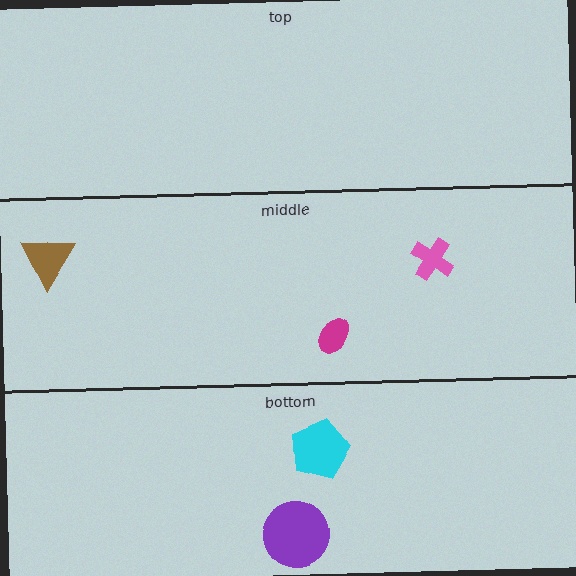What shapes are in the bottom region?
The cyan pentagon, the purple circle.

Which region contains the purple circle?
The bottom region.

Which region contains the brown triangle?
The middle region.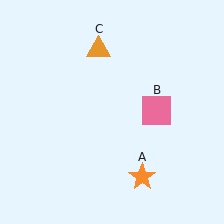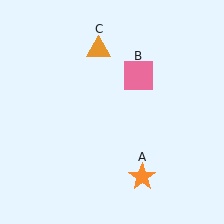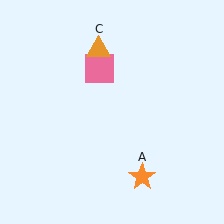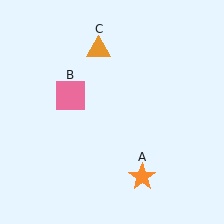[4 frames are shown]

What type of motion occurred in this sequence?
The pink square (object B) rotated counterclockwise around the center of the scene.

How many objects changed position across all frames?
1 object changed position: pink square (object B).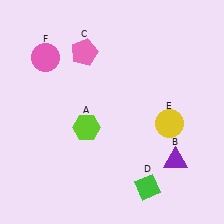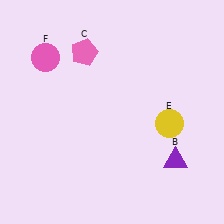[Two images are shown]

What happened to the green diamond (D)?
The green diamond (D) was removed in Image 2. It was in the bottom-right area of Image 1.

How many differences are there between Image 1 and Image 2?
There are 2 differences between the two images.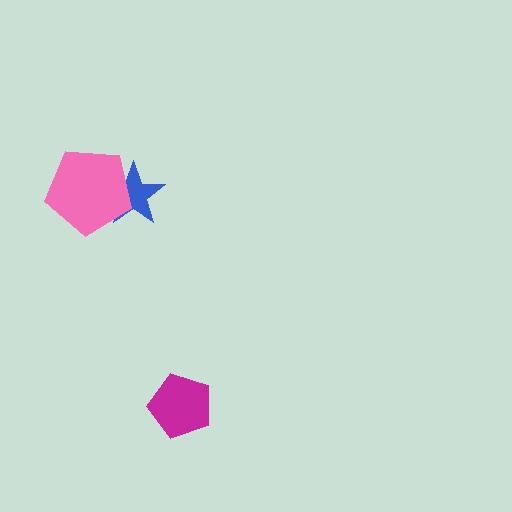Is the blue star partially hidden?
Yes, it is partially covered by another shape.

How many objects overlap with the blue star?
1 object overlaps with the blue star.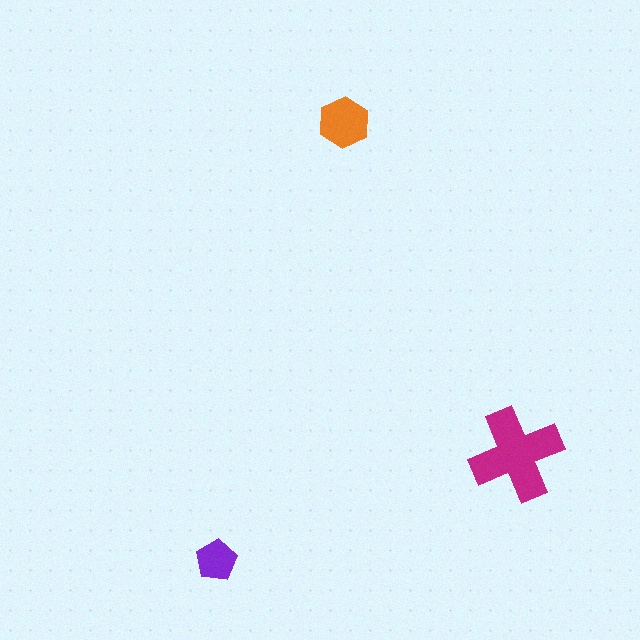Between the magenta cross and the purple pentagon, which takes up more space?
The magenta cross.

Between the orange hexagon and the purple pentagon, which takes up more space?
The orange hexagon.